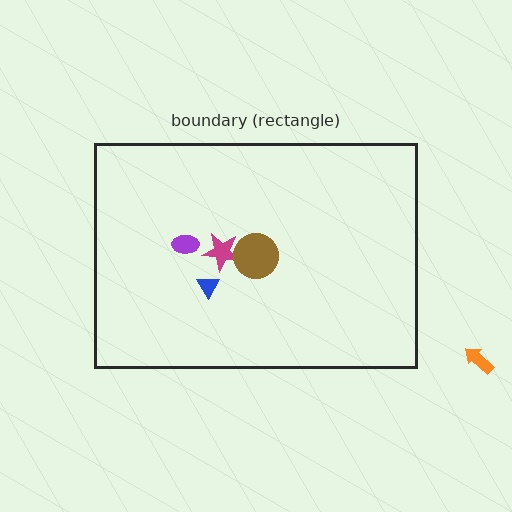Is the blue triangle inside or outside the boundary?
Inside.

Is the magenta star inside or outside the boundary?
Inside.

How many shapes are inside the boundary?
4 inside, 1 outside.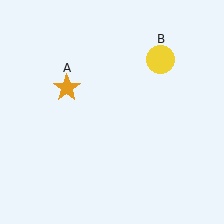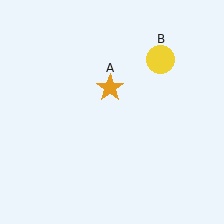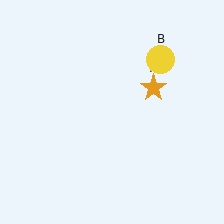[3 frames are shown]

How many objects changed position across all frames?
1 object changed position: orange star (object A).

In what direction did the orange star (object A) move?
The orange star (object A) moved right.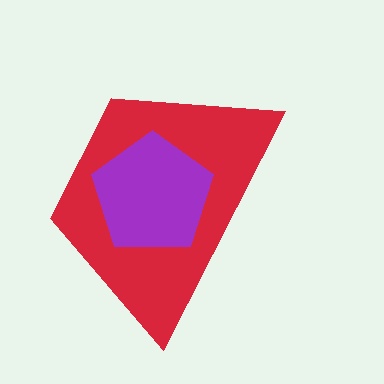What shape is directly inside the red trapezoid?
The purple pentagon.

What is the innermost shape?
The purple pentagon.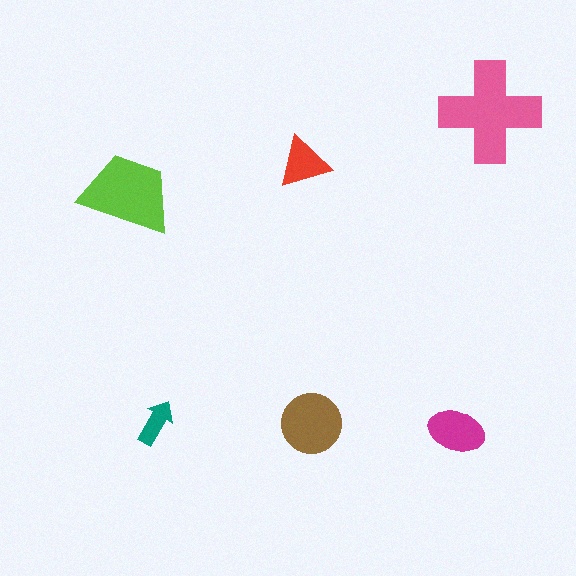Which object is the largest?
The pink cross.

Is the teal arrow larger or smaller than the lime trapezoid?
Smaller.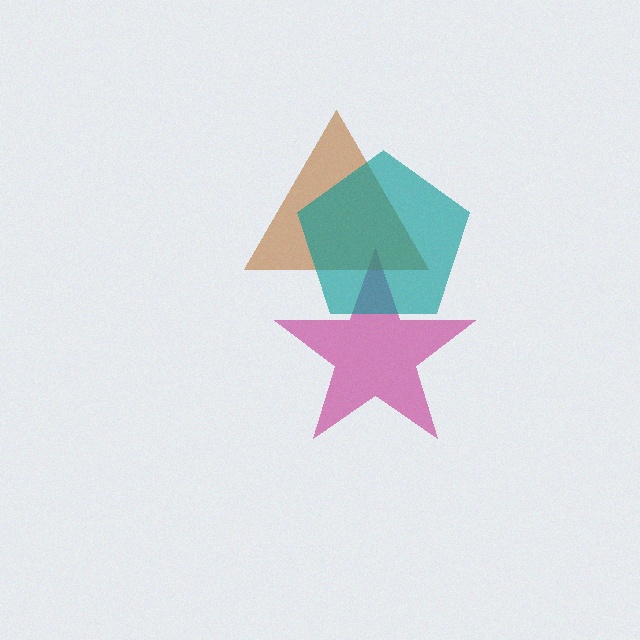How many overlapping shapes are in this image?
There are 3 overlapping shapes in the image.